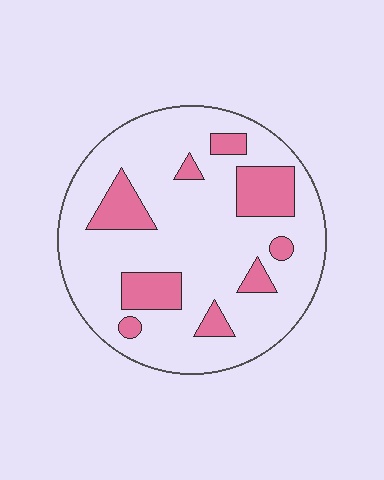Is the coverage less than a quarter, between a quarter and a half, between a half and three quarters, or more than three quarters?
Less than a quarter.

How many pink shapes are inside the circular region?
9.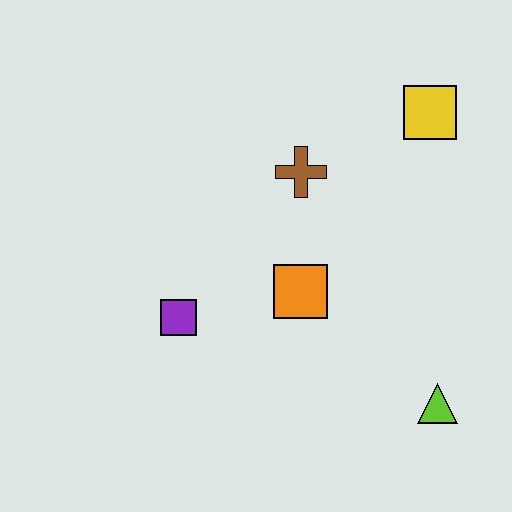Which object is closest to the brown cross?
The orange square is closest to the brown cross.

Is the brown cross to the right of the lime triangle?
No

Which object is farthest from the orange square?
The yellow square is farthest from the orange square.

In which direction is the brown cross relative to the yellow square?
The brown cross is to the left of the yellow square.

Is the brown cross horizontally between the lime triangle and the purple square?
Yes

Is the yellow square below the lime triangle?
No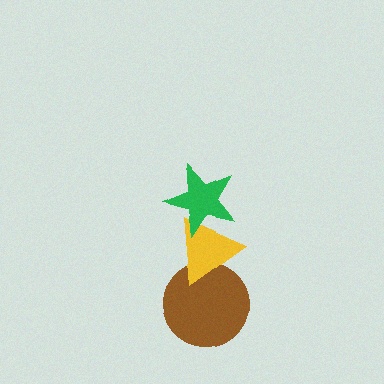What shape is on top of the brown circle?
The yellow triangle is on top of the brown circle.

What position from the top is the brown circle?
The brown circle is 3rd from the top.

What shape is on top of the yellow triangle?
The green star is on top of the yellow triangle.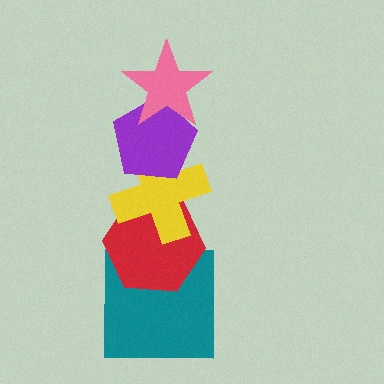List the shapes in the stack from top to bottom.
From top to bottom: the pink star, the purple pentagon, the yellow cross, the red hexagon, the teal square.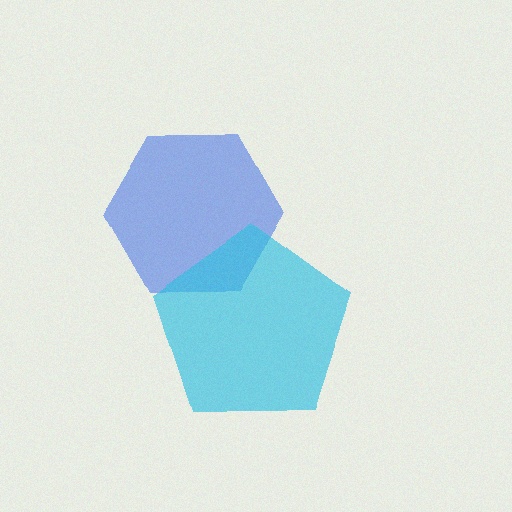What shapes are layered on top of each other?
The layered shapes are: a blue hexagon, a cyan pentagon.